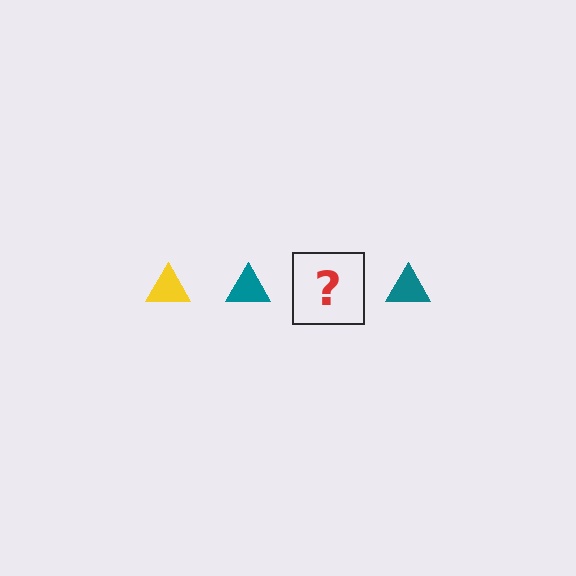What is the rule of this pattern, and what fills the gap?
The rule is that the pattern cycles through yellow, teal triangles. The gap should be filled with a yellow triangle.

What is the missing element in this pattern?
The missing element is a yellow triangle.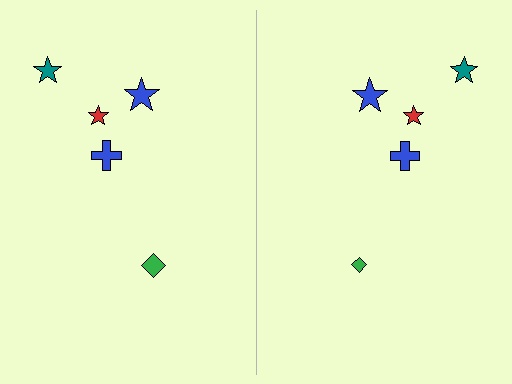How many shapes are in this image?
There are 10 shapes in this image.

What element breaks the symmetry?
The green diamond on the right side has a different size than its mirror counterpart.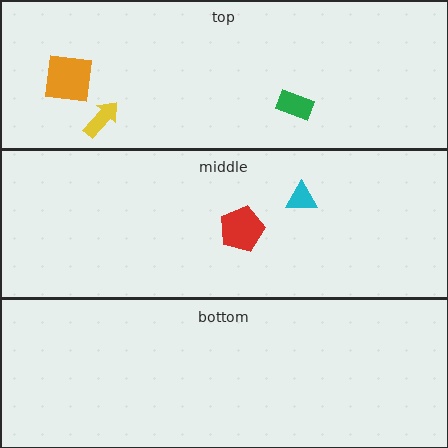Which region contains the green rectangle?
The top region.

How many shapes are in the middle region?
2.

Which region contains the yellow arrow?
The top region.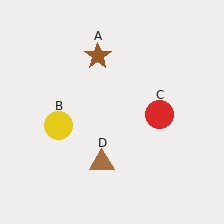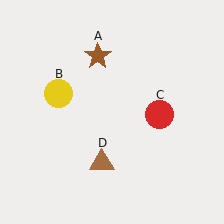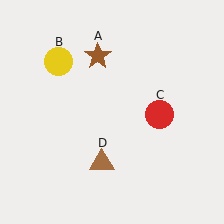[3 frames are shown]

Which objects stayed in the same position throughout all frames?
Brown star (object A) and red circle (object C) and brown triangle (object D) remained stationary.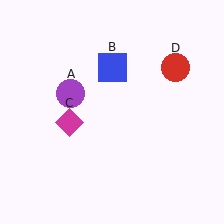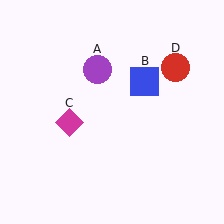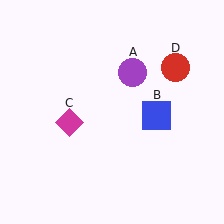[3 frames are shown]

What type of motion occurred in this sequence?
The purple circle (object A), blue square (object B) rotated clockwise around the center of the scene.